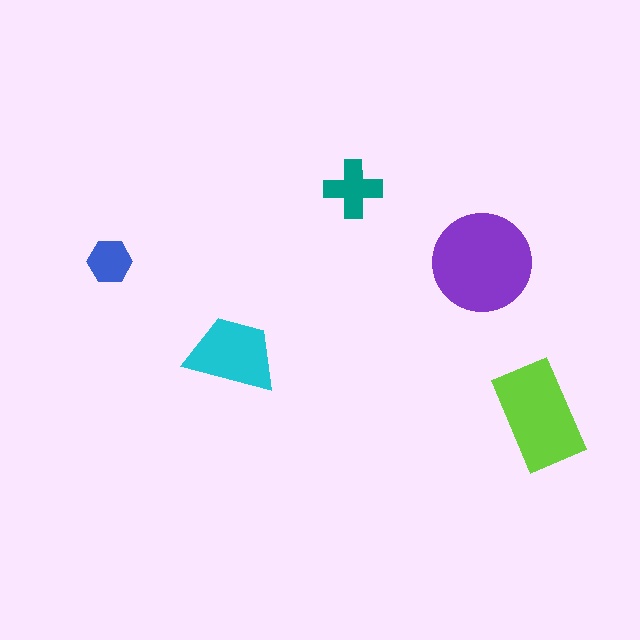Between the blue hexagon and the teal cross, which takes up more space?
The teal cross.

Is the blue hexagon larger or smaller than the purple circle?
Smaller.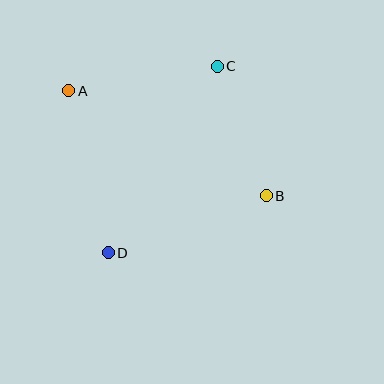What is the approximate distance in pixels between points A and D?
The distance between A and D is approximately 167 pixels.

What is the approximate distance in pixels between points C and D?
The distance between C and D is approximately 216 pixels.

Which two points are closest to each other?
Points B and C are closest to each other.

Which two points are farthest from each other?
Points A and B are farthest from each other.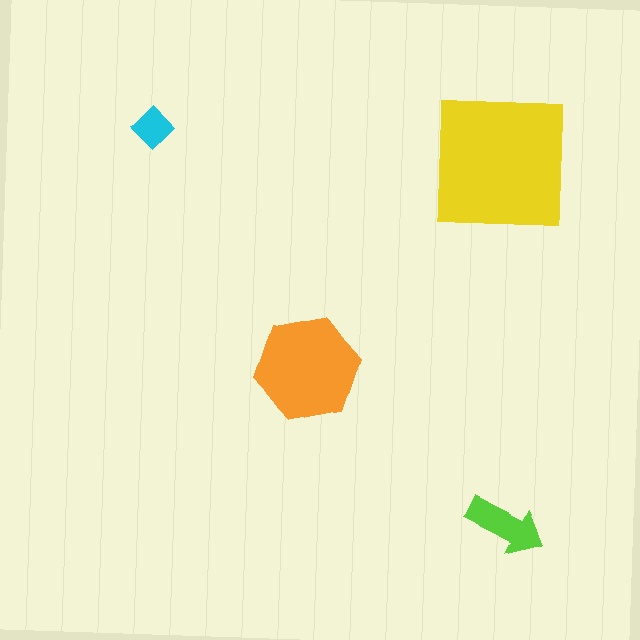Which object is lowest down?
The lime arrow is bottommost.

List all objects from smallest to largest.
The cyan diamond, the lime arrow, the orange hexagon, the yellow square.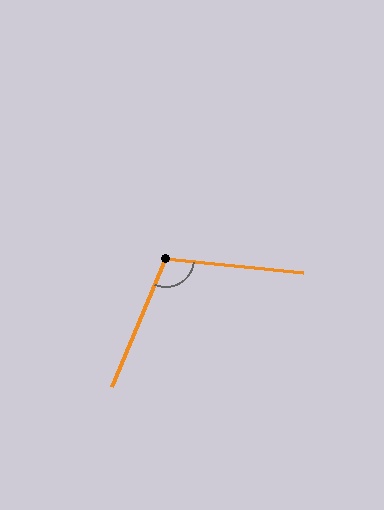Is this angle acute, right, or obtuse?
It is obtuse.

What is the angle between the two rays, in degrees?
Approximately 107 degrees.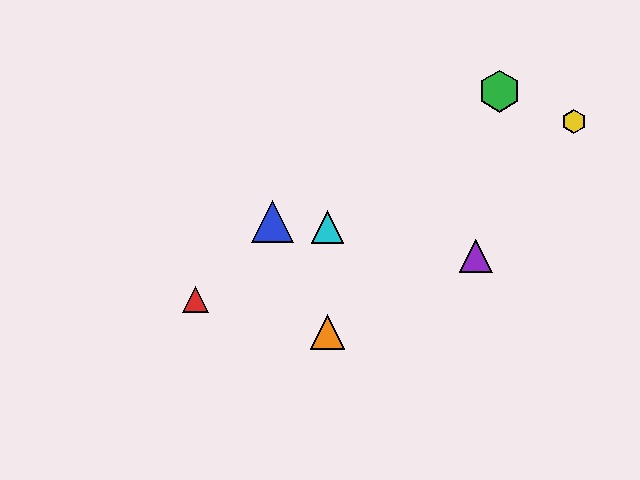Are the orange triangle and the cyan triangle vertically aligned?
Yes, both are at x≈327.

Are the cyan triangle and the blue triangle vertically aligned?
No, the cyan triangle is at x≈327 and the blue triangle is at x≈272.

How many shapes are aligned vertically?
2 shapes (the orange triangle, the cyan triangle) are aligned vertically.